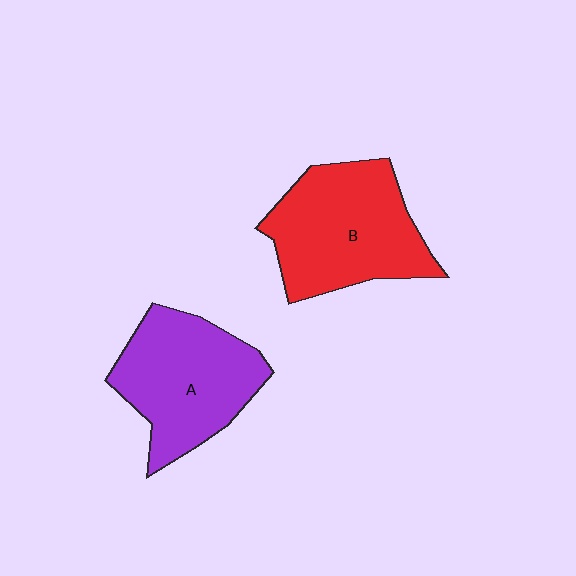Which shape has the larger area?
Shape B (red).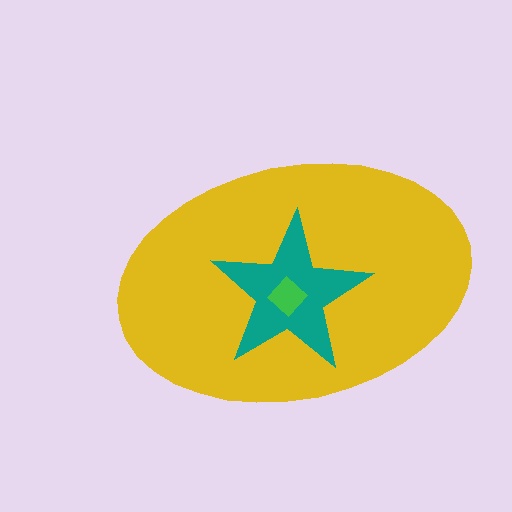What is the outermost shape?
The yellow ellipse.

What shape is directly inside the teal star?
The green diamond.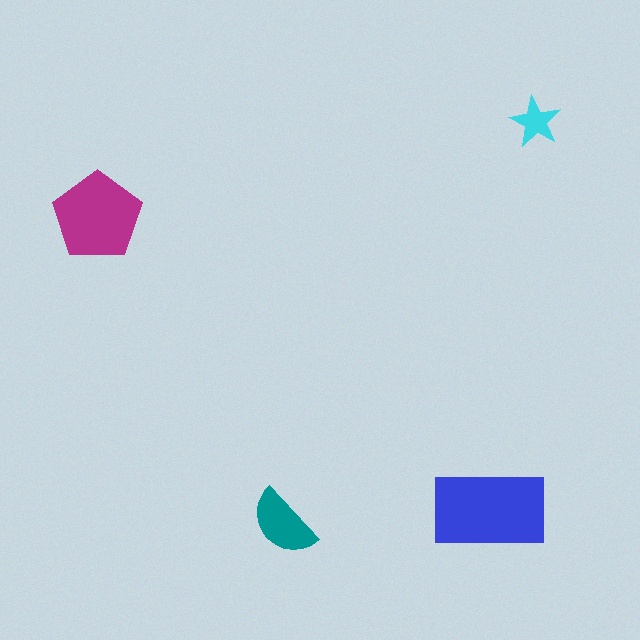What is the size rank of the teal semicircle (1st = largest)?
3rd.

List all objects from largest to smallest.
The blue rectangle, the magenta pentagon, the teal semicircle, the cyan star.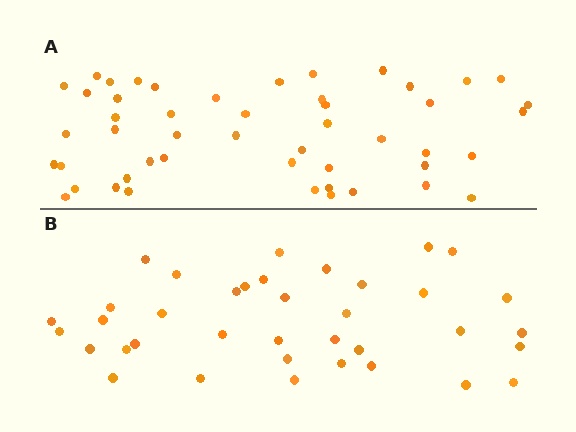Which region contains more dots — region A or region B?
Region A (the top region) has more dots.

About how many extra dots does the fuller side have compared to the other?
Region A has roughly 12 or so more dots than region B.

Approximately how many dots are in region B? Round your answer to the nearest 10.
About 40 dots. (The exact count is 37, which rounds to 40.)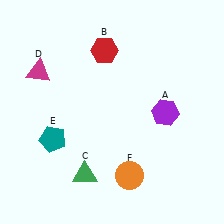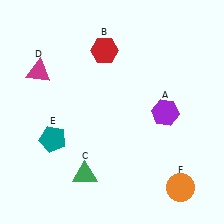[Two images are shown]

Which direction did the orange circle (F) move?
The orange circle (F) moved right.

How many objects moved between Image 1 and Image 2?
1 object moved between the two images.